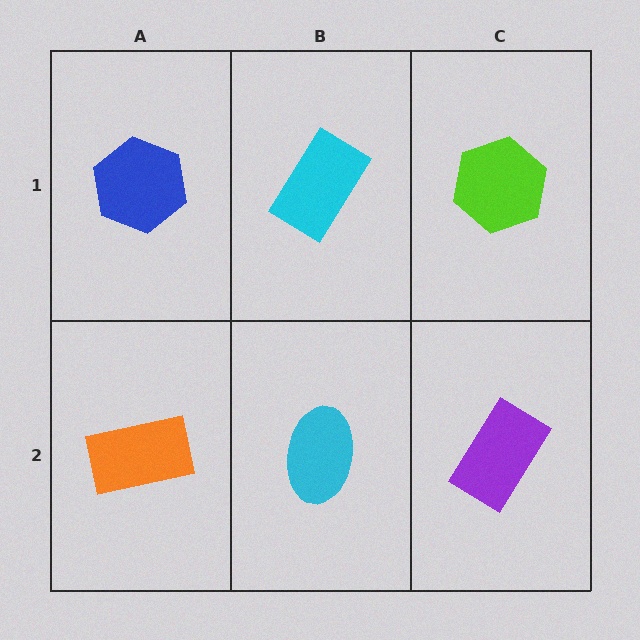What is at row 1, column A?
A blue hexagon.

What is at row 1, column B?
A cyan rectangle.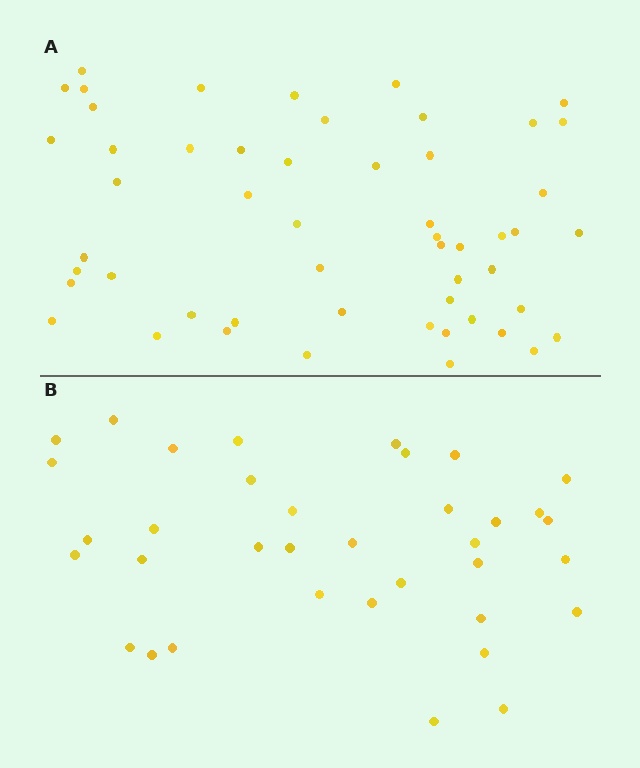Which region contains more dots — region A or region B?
Region A (the top region) has more dots.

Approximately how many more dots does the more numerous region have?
Region A has approximately 15 more dots than region B.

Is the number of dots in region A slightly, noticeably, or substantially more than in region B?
Region A has substantially more. The ratio is roughly 1.5 to 1.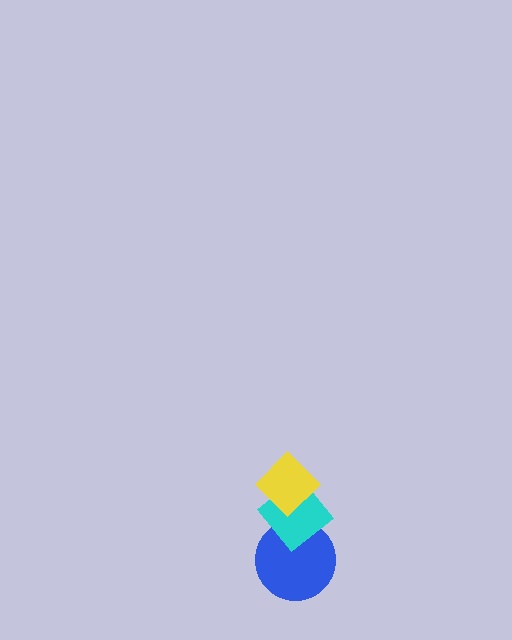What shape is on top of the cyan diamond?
The yellow diamond is on top of the cyan diamond.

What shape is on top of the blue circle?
The cyan diamond is on top of the blue circle.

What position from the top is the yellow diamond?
The yellow diamond is 1st from the top.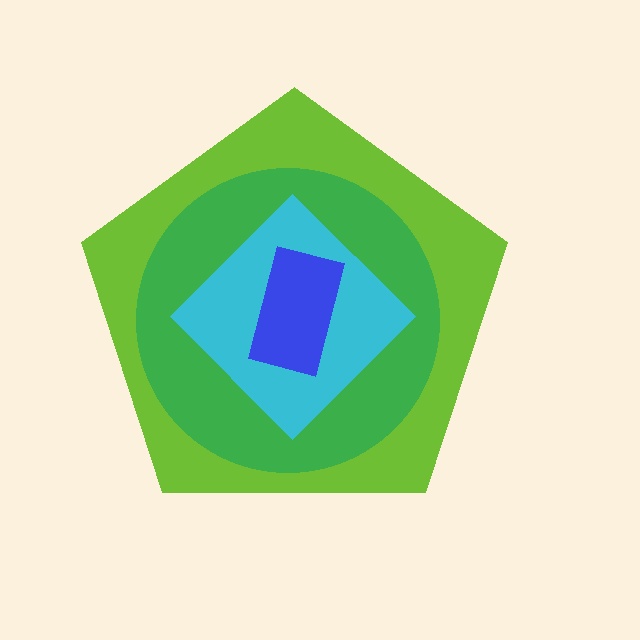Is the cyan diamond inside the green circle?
Yes.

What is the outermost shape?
The lime pentagon.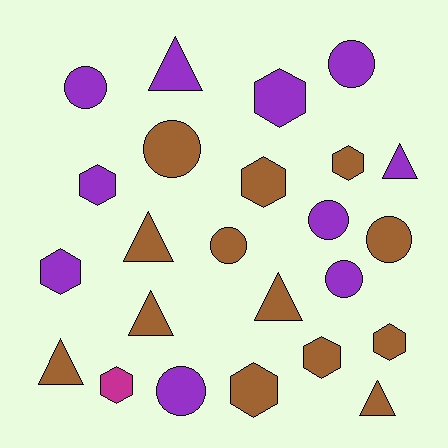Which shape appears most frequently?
Hexagon, with 9 objects.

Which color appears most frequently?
Brown, with 13 objects.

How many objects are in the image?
There are 24 objects.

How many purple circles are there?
There are 5 purple circles.